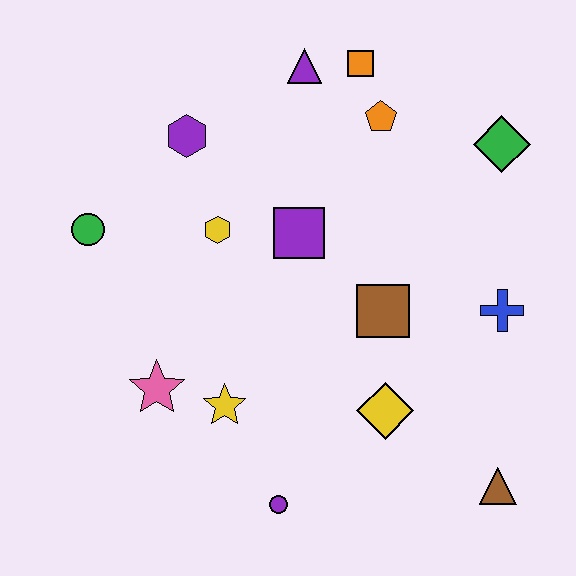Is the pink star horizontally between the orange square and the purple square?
No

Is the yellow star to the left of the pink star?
No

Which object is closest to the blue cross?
The brown square is closest to the blue cross.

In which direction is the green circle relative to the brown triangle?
The green circle is to the left of the brown triangle.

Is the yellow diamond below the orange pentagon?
Yes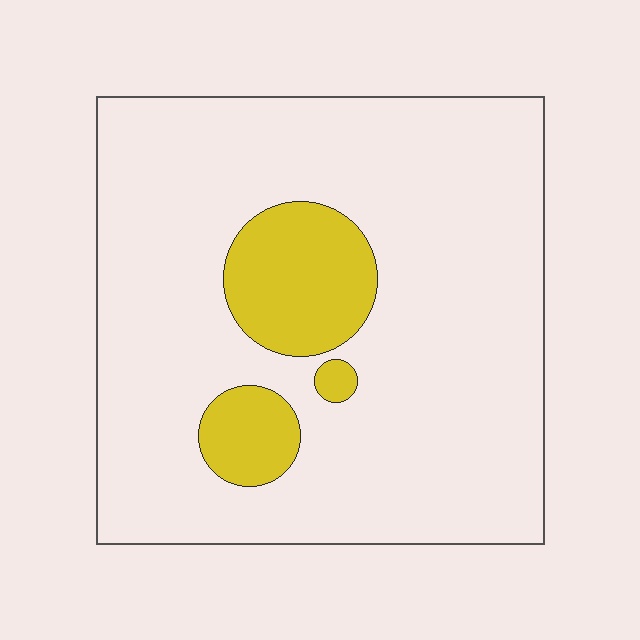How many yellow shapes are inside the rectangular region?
3.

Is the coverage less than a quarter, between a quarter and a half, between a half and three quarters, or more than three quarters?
Less than a quarter.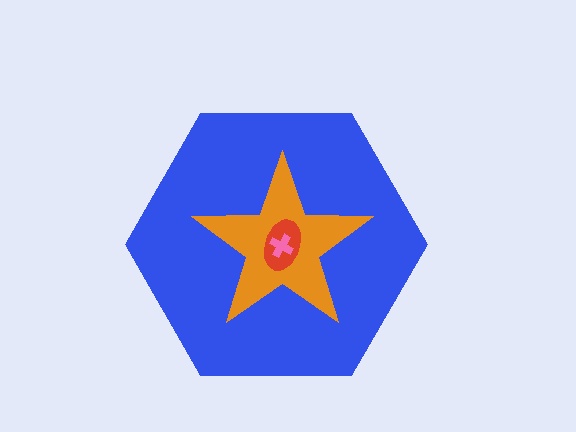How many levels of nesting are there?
4.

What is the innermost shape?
The pink cross.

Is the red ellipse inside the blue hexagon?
Yes.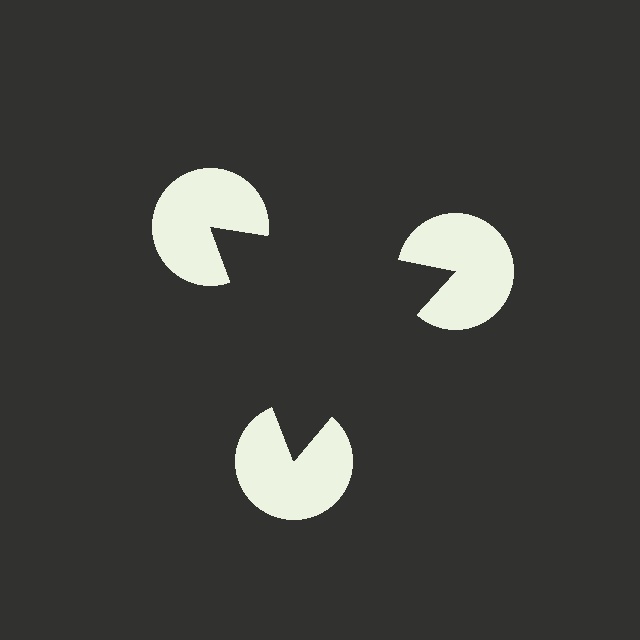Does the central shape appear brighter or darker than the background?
It typically appears slightly darker than the background, even though no actual brightness change is drawn.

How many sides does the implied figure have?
3 sides.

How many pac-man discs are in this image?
There are 3 — one at each vertex of the illusory triangle.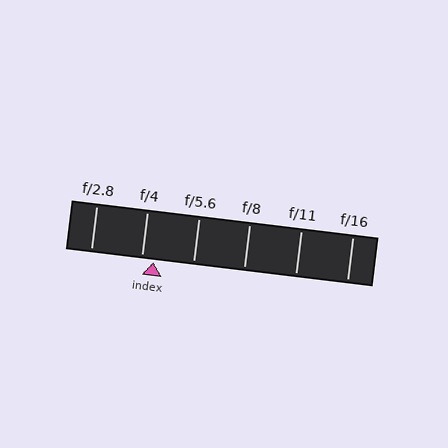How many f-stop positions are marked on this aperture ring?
There are 6 f-stop positions marked.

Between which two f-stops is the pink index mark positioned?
The index mark is between f/4 and f/5.6.